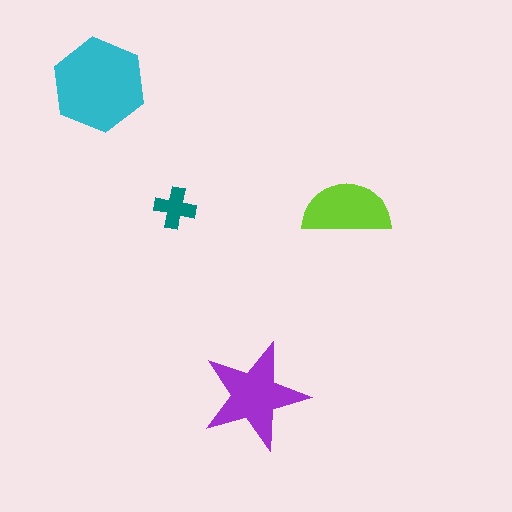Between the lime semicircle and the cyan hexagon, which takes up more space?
The cyan hexagon.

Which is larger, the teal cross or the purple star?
The purple star.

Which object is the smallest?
The teal cross.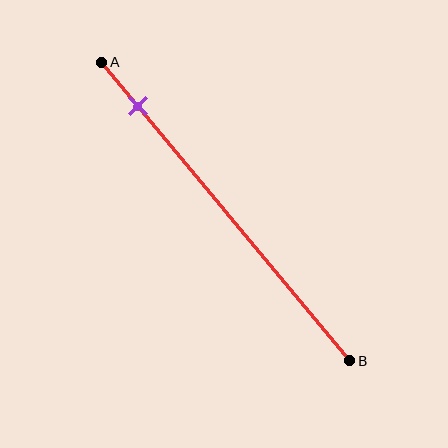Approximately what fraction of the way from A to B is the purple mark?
The purple mark is approximately 15% of the way from A to B.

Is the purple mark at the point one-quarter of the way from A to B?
No, the mark is at about 15% from A, not at the 25% one-quarter point.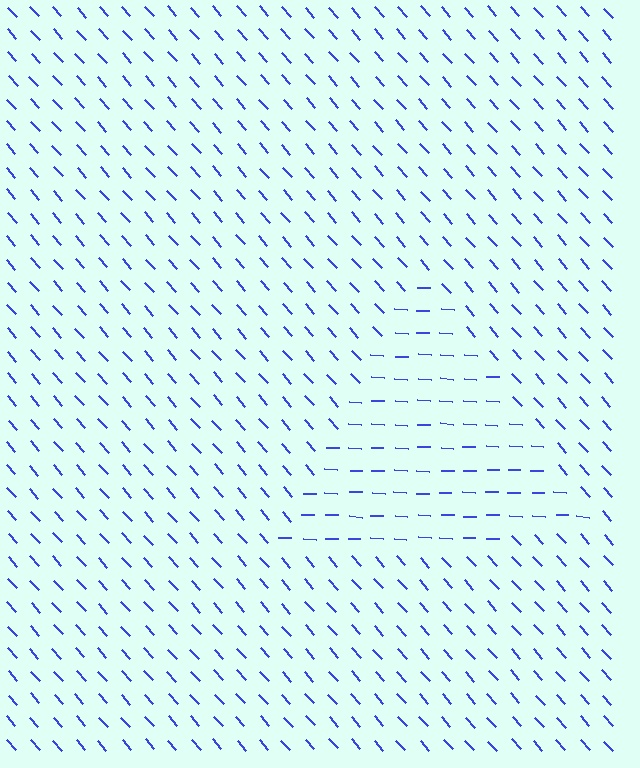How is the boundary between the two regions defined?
The boundary is defined purely by a change in line orientation (approximately 45 degrees difference). All lines are the same color and thickness.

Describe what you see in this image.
The image is filled with small blue line segments. A triangle region in the image has lines oriented differently from the surrounding lines, creating a visible texture boundary.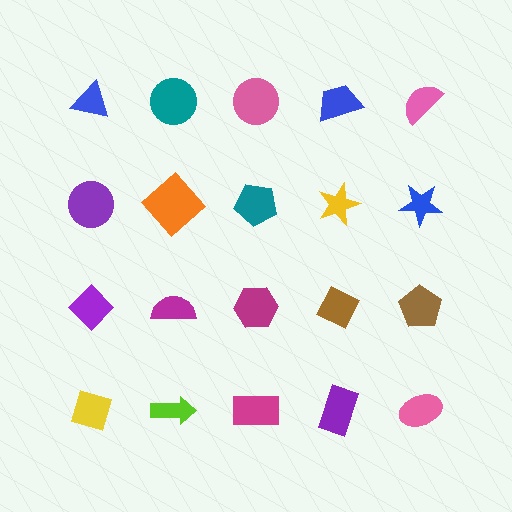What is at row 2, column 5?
A blue star.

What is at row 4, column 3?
A magenta rectangle.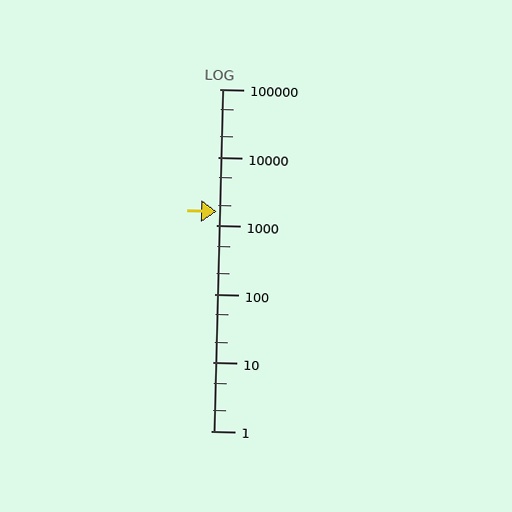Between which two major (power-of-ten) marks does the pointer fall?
The pointer is between 1000 and 10000.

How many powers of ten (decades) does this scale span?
The scale spans 5 decades, from 1 to 100000.